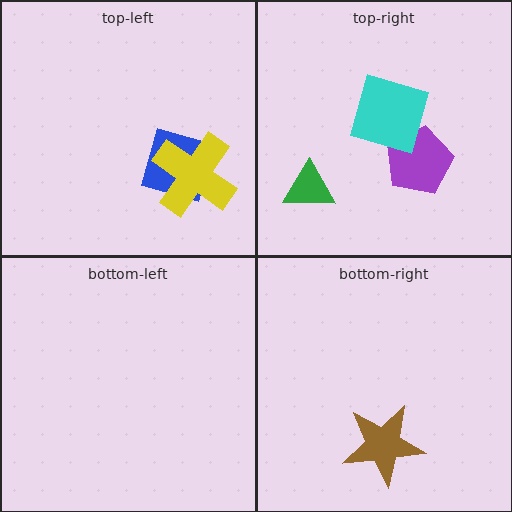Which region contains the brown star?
The bottom-right region.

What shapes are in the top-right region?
The purple pentagon, the cyan diamond, the green triangle.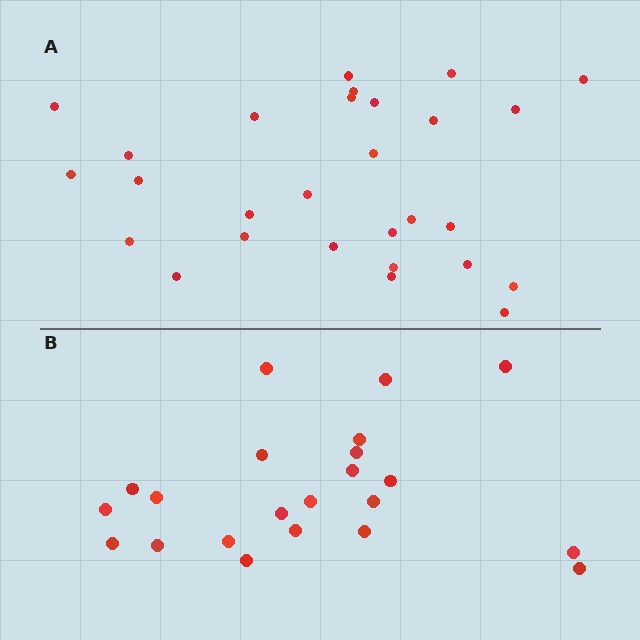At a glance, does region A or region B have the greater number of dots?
Region A (the top region) has more dots.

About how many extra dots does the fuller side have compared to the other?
Region A has about 6 more dots than region B.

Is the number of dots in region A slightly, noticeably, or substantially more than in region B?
Region A has noticeably more, but not dramatically so. The ratio is roughly 1.3 to 1.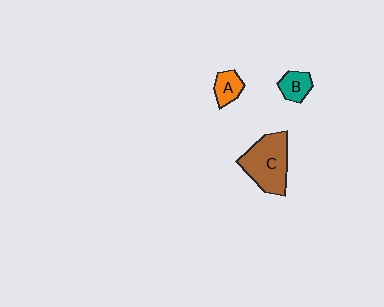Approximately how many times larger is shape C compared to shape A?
Approximately 2.8 times.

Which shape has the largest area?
Shape C (brown).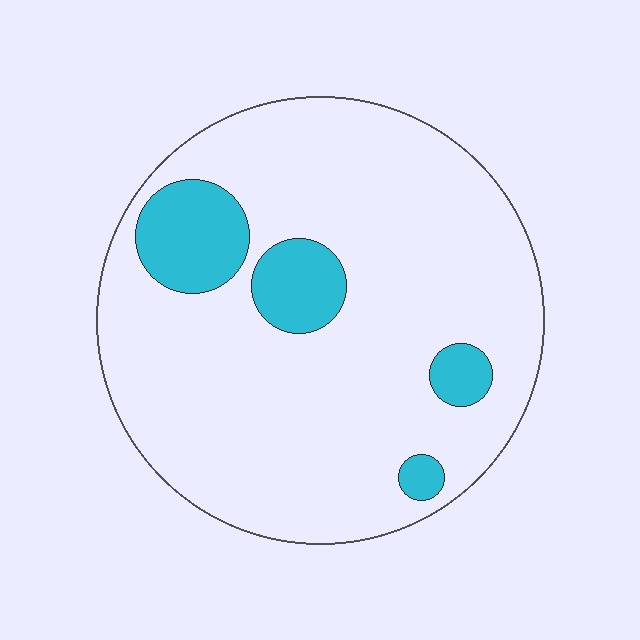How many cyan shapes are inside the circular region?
4.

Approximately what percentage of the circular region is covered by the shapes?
Approximately 15%.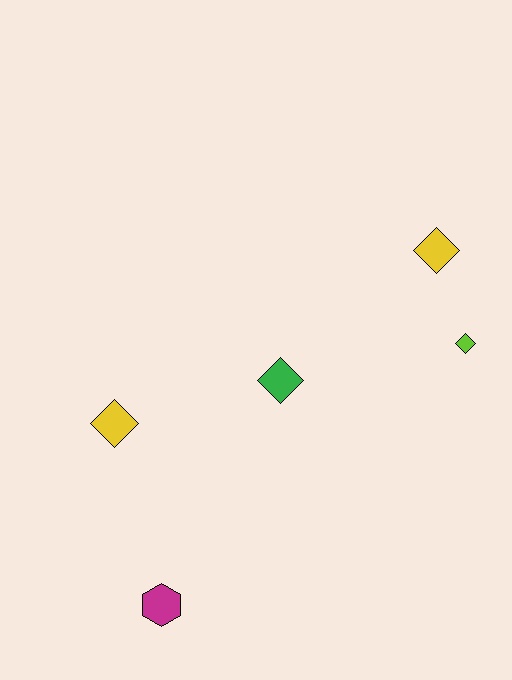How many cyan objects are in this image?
There are no cyan objects.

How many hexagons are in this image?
There is 1 hexagon.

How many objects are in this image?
There are 5 objects.